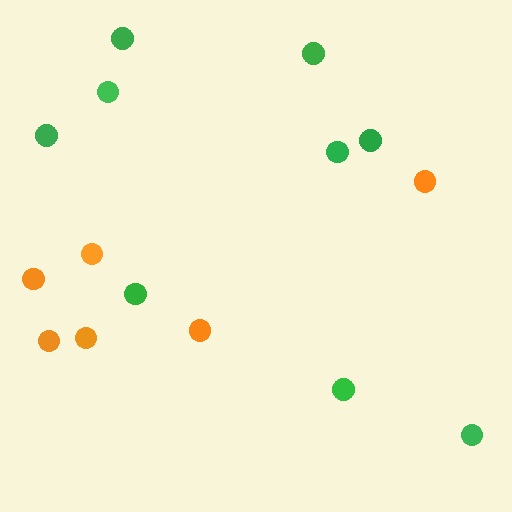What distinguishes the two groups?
There are 2 groups: one group of green circles (9) and one group of orange circles (6).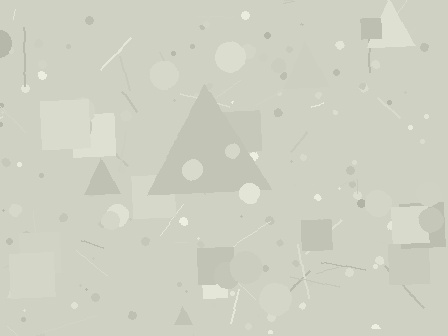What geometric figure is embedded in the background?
A triangle is embedded in the background.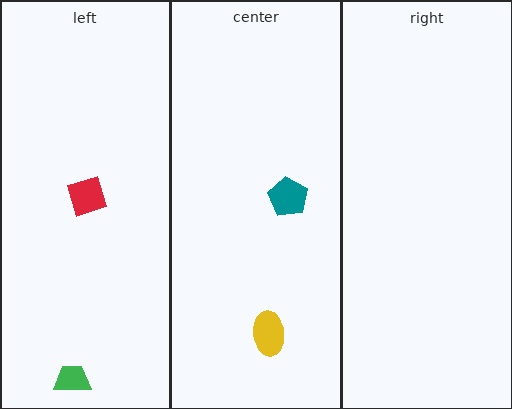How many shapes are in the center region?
2.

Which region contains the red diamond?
The left region.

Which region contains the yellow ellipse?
The center region.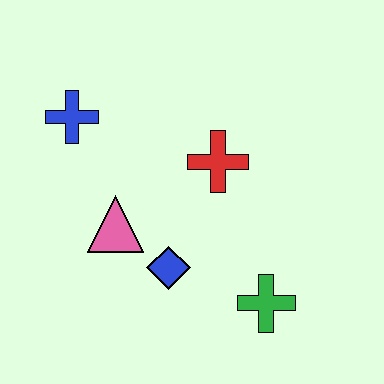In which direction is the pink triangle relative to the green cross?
The pink triangle is to the left of the green cross.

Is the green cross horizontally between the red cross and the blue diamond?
No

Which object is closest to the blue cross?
The pink triangle is closest to the blue cross.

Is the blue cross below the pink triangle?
No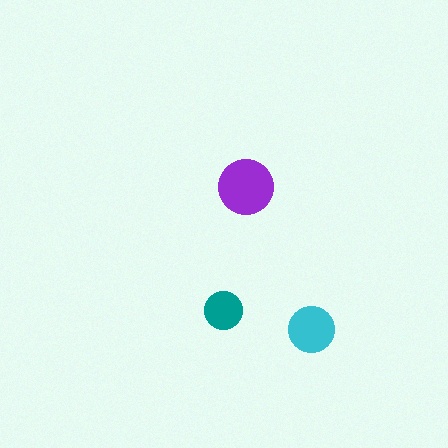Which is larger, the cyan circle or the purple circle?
The purple one.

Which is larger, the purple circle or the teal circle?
The purple one.